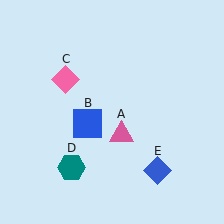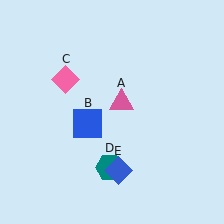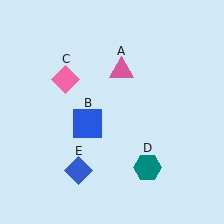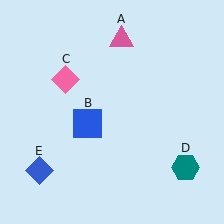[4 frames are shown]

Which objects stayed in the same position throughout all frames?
Blue square (object B) and pink diamond (object C) remained stationary.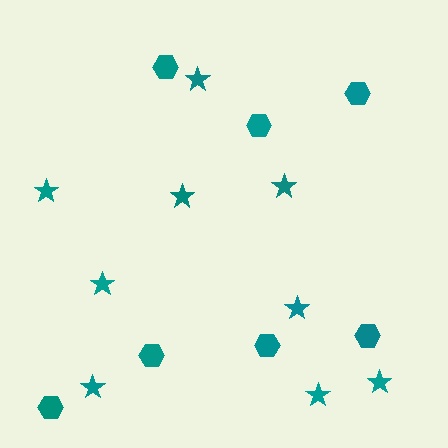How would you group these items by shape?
There are 2 groups: one group of hexagons (7) and one group of stars (9).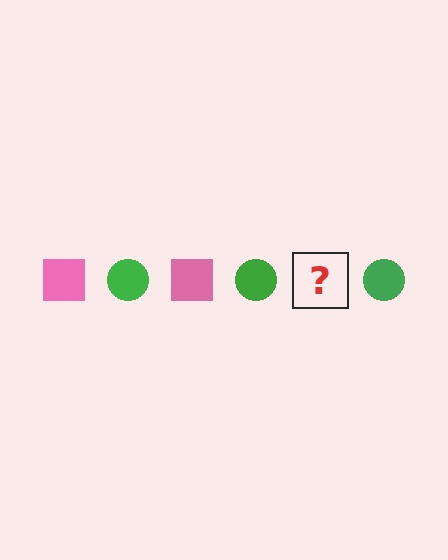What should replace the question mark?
The question mark should be replaced with a pink square.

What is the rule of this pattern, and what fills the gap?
The rule is that the pattern alternates between pink square and green circle. The gap should be filled with a pink square.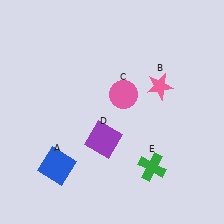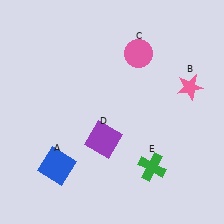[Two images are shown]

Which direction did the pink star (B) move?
The pink star (B) moved right.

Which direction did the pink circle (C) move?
The pink circle (C) moved up.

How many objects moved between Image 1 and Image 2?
2 objects moved between the two images.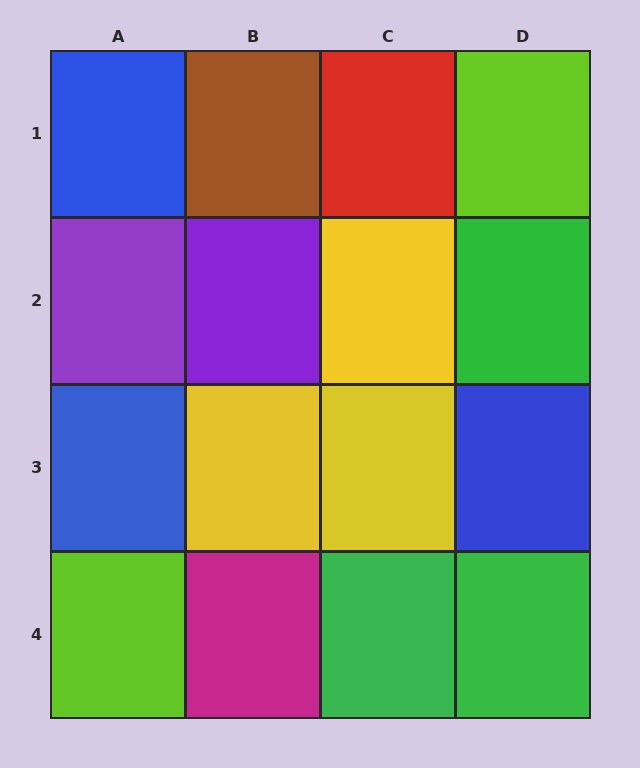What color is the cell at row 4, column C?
Green.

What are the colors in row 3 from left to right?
Blue, yellow, yellow, blue.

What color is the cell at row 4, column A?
Lime.